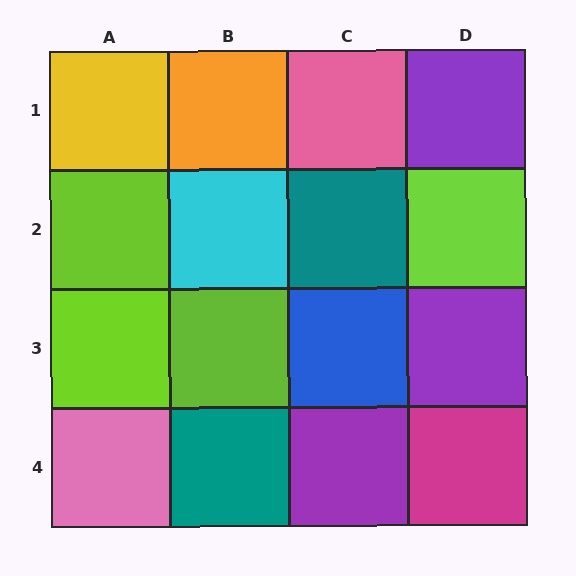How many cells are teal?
2 cells are teal.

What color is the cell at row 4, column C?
Purple.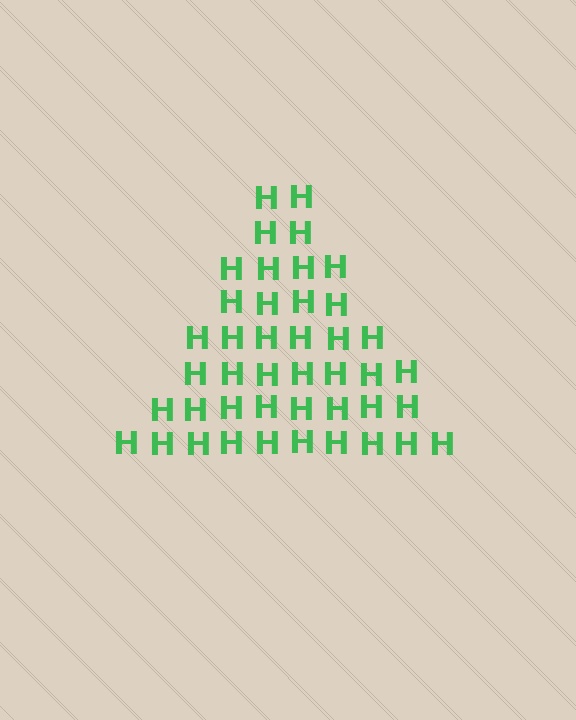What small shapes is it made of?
It is made of small letter H's.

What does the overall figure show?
The overall figure shows a triangle.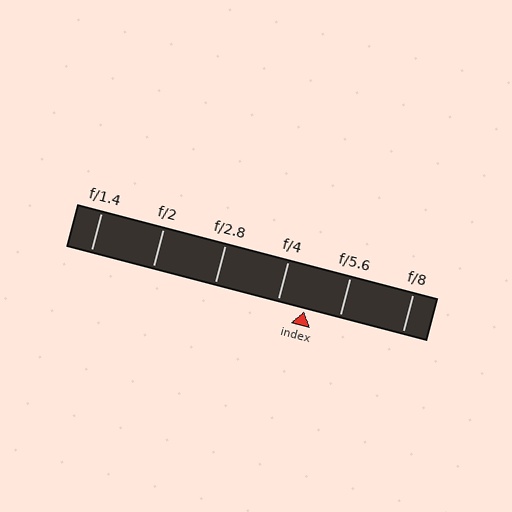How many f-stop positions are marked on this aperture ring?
There are 6 f-stop positions marked.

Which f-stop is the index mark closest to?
The index mark is closest to f/4.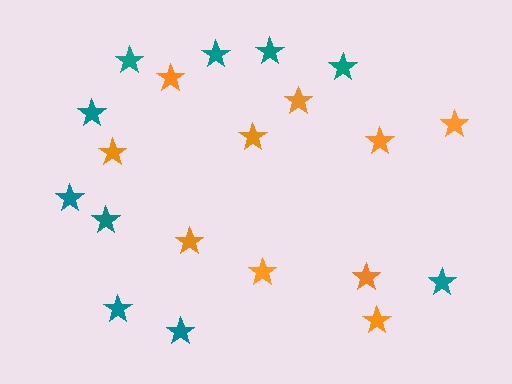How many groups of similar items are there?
There are 2 groups: one group of teal stars (10) and one group of orange stars (10).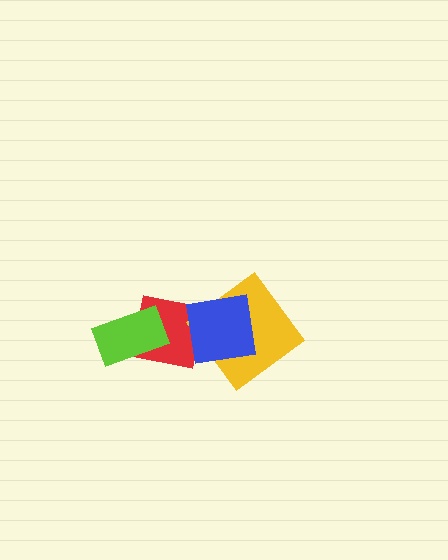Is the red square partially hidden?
Yes, it is partially covered by another shape.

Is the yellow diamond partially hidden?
Yes, it is partially covered by another shape.